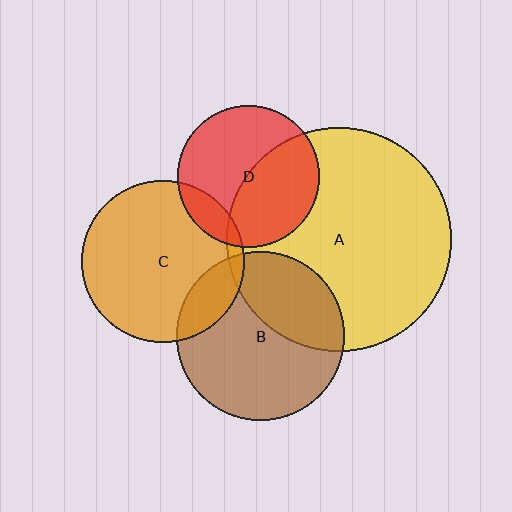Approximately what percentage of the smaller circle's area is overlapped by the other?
Approximately 35%.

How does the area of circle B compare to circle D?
Approximately 1.4 times.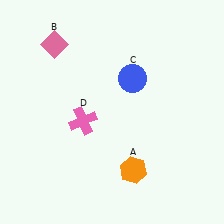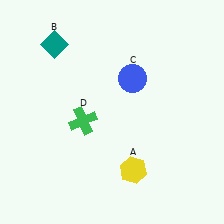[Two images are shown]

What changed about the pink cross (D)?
In Image 1, D is pink. In Image 2, it changed to green.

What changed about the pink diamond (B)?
In Image 1, B is pink. In Image 2, it changed to teal.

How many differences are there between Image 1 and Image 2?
There are 3 differences between the two images.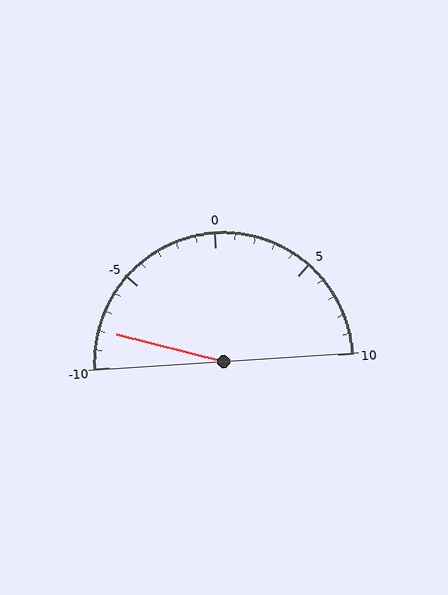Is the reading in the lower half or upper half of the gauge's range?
The reading is in the lower half of the range (-10 to 10).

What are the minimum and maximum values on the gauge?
The gauge ranges from -10 to 10.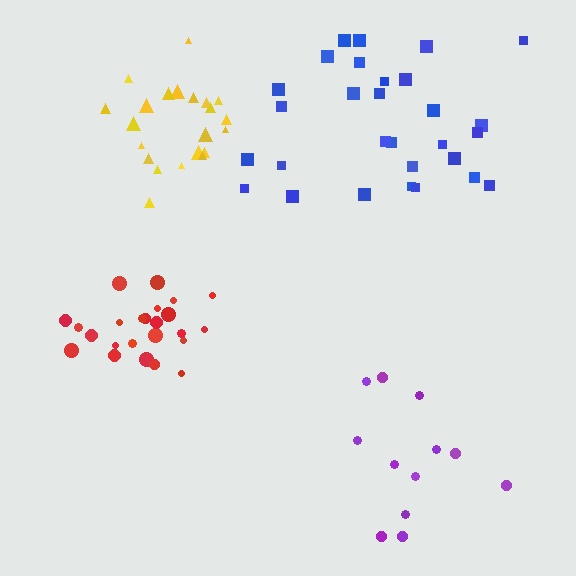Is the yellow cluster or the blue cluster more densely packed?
Yellow.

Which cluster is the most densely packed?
Red.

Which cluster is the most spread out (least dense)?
Purple.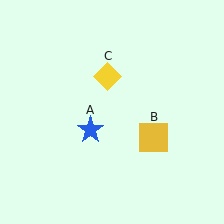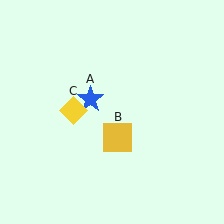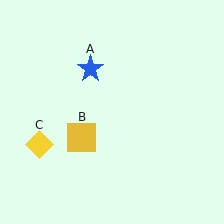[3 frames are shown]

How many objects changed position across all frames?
3 objects changed position: blue star (object A), yellow square (object B), yellow diamond (object C).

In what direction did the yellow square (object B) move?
The yellow square (object B) moved left.